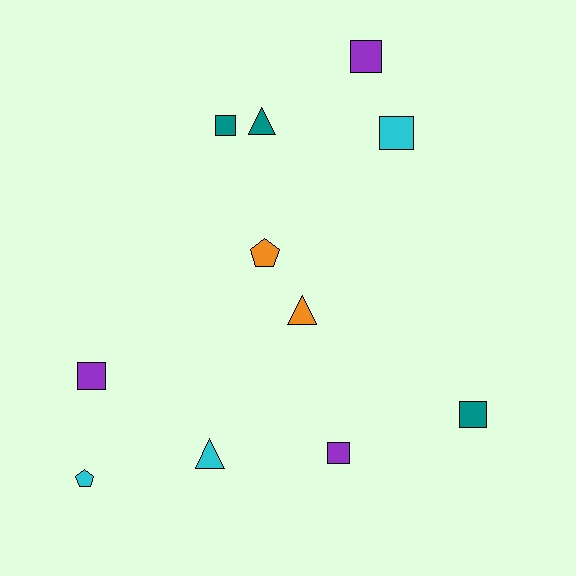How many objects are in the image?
There are 11 objects.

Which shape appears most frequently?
Square, with 6 objects.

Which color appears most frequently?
Purple, with 3 objects.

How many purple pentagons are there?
There are no purple pentagons.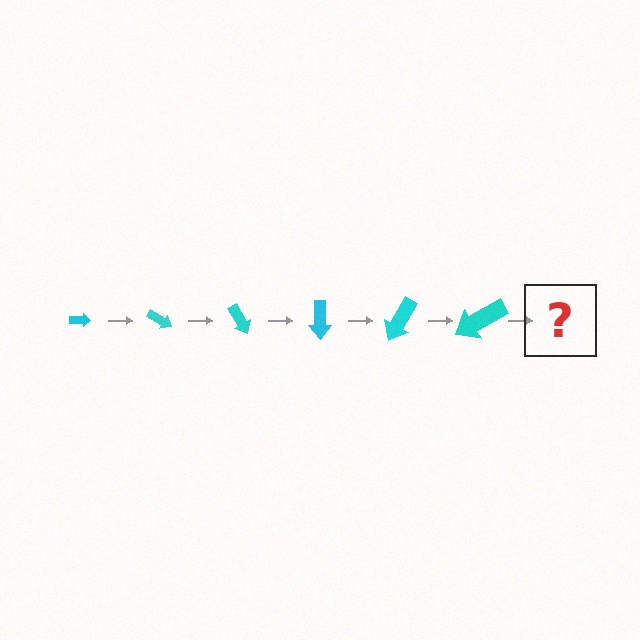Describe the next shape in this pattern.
It should be an arrow, larger than the previous one and rotated 180 degrees from the start.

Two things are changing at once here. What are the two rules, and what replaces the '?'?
The two rules are that the arrow grows larger each step and it rotates 30 degrees each step. The '?' should be an arrow, larger than the previous one and rotated 180 degrees from the start.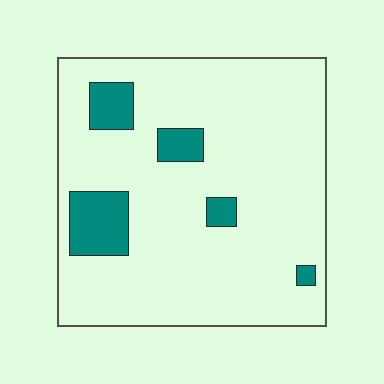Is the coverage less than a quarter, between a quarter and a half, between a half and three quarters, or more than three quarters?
Less than a quarter.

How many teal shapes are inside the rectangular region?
5.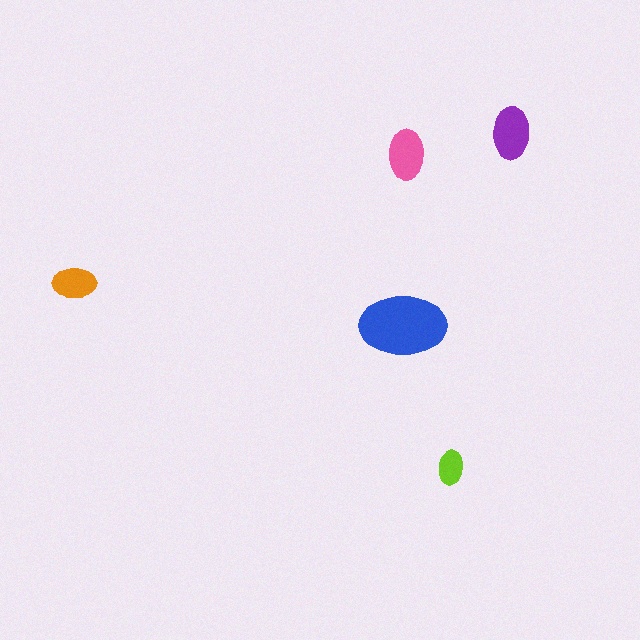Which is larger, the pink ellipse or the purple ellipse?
The purple one.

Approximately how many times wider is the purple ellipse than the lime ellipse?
About 1.5 times wider.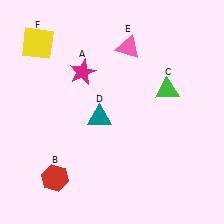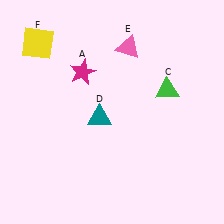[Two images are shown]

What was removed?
The red hexagon (B) was removed in Image 2.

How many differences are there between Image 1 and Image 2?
There is 1 difference between the two images.